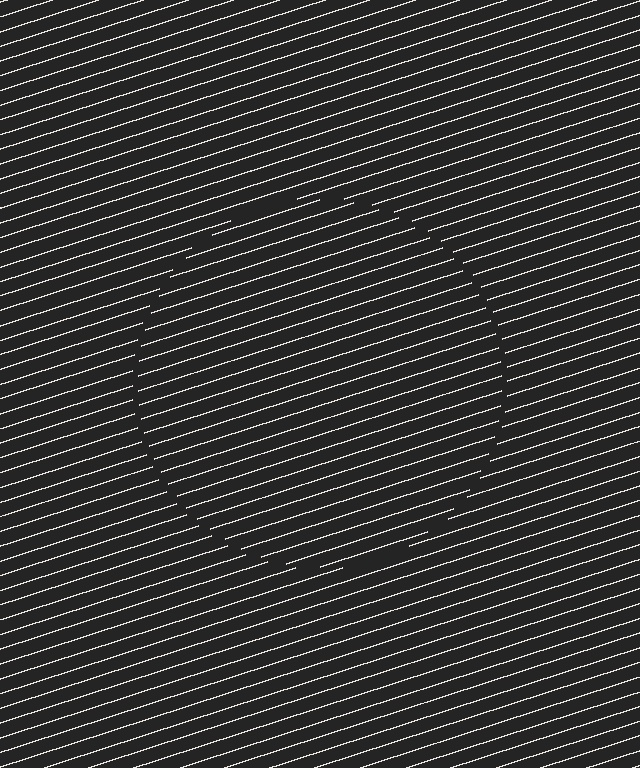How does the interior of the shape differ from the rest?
The interior of the shape contains the same grating, shifted by half a period — the contour is defined by the phase discontinuity where line-ends from the inner and outer gratings abut.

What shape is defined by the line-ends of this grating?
An illusory circle. The interior of the shape contains the same grating, shifted by half a period — the contour is defined by the phase discontinuity where line-ends from the inner and outer gratings abut.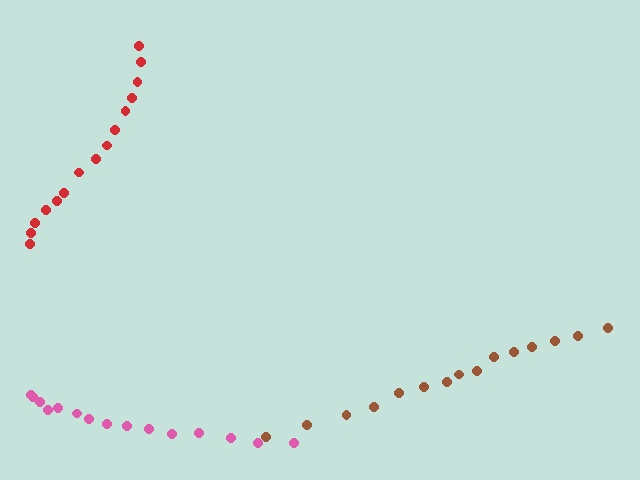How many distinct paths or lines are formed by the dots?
There are 3 distinct paths.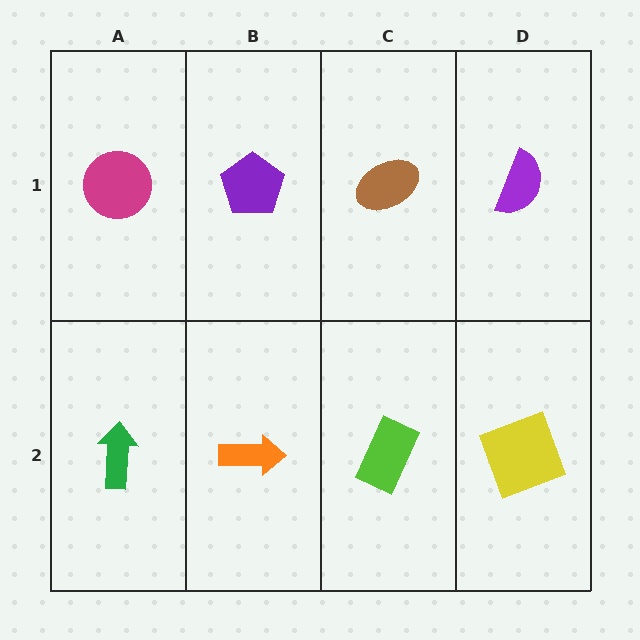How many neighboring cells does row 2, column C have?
3.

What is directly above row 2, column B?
A purple pentagon.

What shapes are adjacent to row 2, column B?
A purple pentagon (row 1, column B), a green arrow (row 2, column A), a lime rectangle (row 2, column C).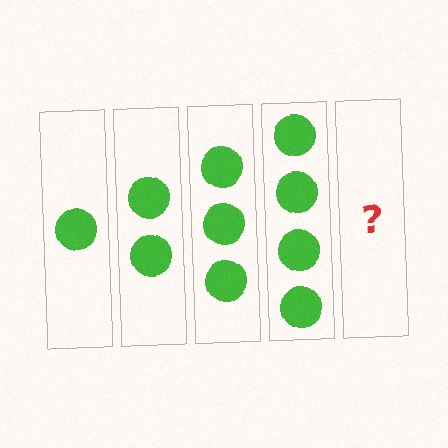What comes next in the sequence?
The next element should be 5 circles.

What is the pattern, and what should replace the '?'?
The pattern is that each step adds one more circle. The '?' should be 5 circles.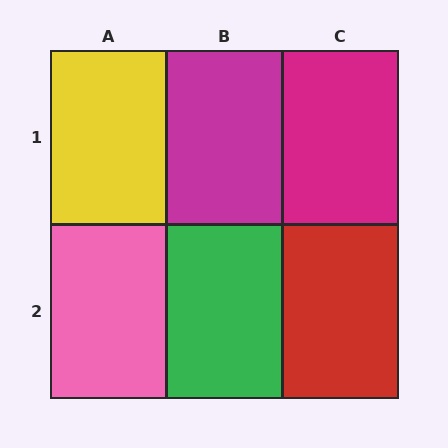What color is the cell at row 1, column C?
Magenta.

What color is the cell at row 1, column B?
Magenta.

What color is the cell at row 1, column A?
Yellow.